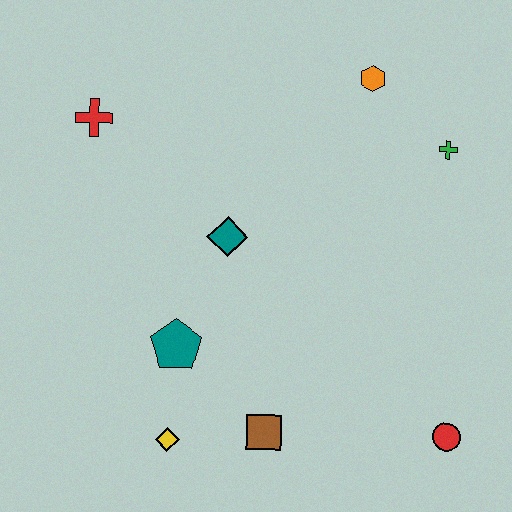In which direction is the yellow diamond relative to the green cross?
The yellow diamond is below the green cross.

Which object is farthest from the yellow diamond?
The orange hexagon is farthest from the yellow diamond.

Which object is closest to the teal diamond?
The teal pentagon is closest to the teal diamond.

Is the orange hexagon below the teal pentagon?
No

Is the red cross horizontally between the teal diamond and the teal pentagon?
No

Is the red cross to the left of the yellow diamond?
Yes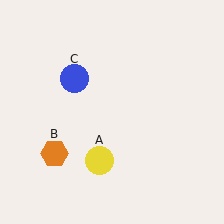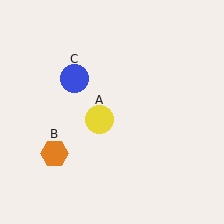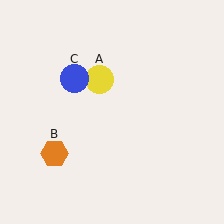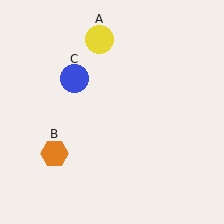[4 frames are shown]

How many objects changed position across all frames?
1 object changed position: yellow circle (object A).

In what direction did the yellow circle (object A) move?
The yellow circle (object A) moved up.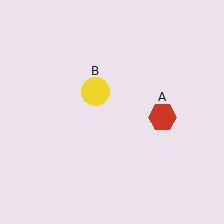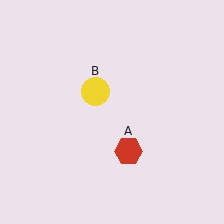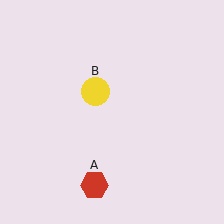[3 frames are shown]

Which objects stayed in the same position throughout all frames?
Yellow circle (object B) remained stationary.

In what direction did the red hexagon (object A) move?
The red hexagon (object A) moved down and to the left.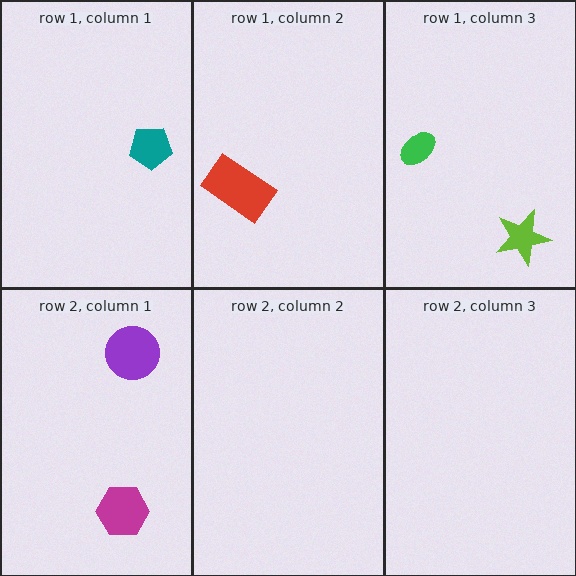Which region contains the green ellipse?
The row 1, column 3 region.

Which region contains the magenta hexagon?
The row 2, column 1 region.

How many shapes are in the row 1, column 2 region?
1.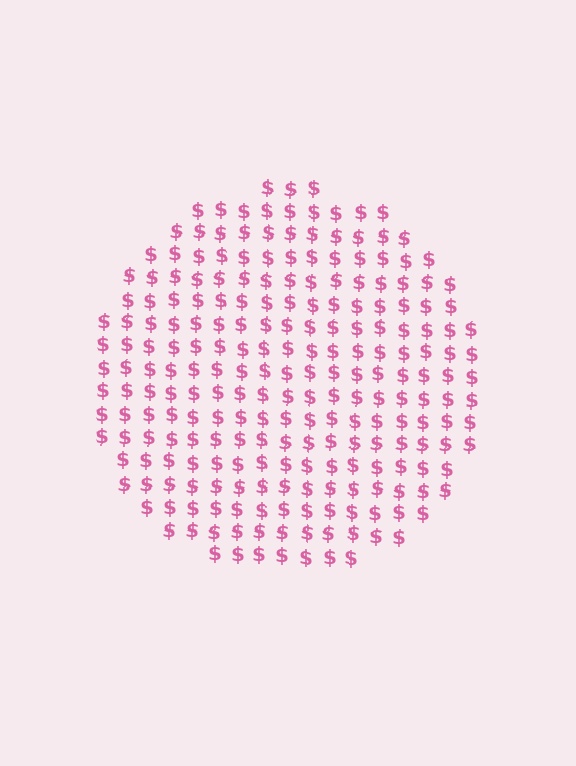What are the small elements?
The small elements are dollar signs.